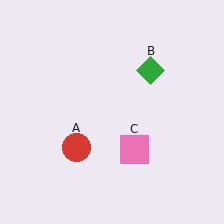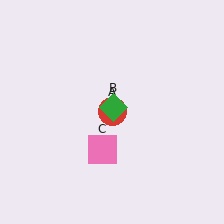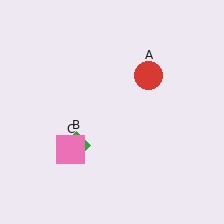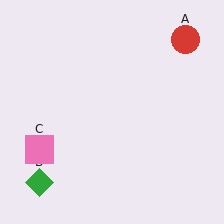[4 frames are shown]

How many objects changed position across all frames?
3 objects changed position: red circle (object A), green diamond (object B), pink square (object C).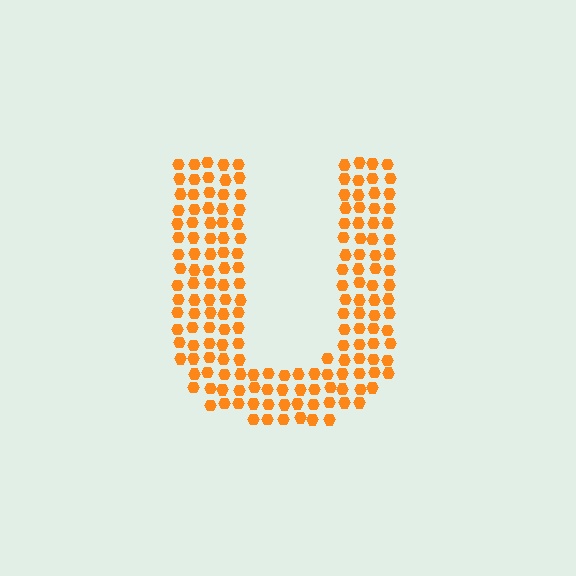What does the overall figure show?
The overall figure shows the letter U.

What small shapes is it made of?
It is made of small hexagons.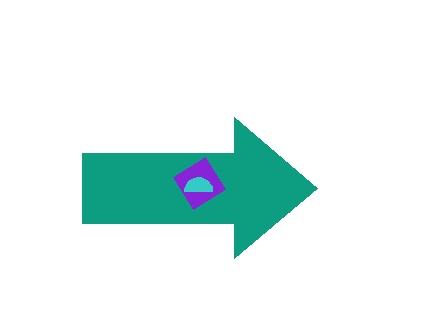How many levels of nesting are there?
3.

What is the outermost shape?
The teal arrow.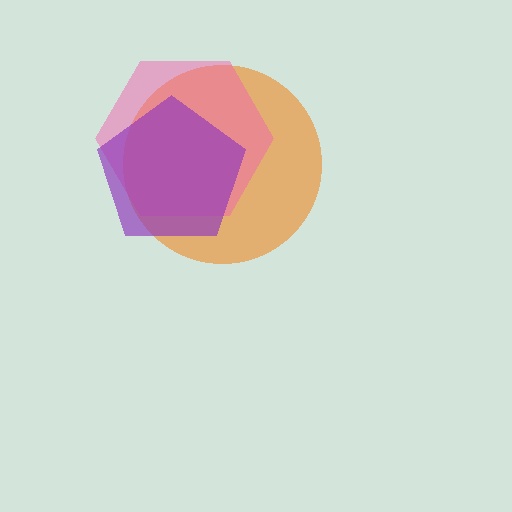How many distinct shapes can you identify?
There are 3 distinct shapes: an orange circle, a pink hexagon, a purple pentagon.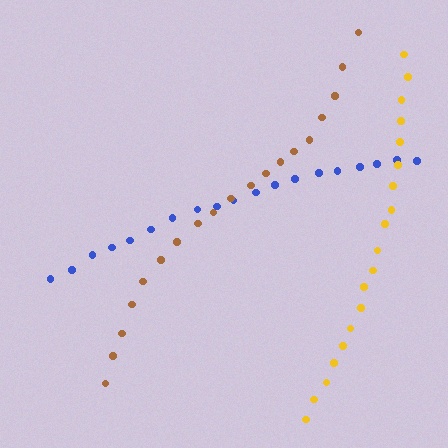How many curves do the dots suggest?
There are 3 distinct paths.